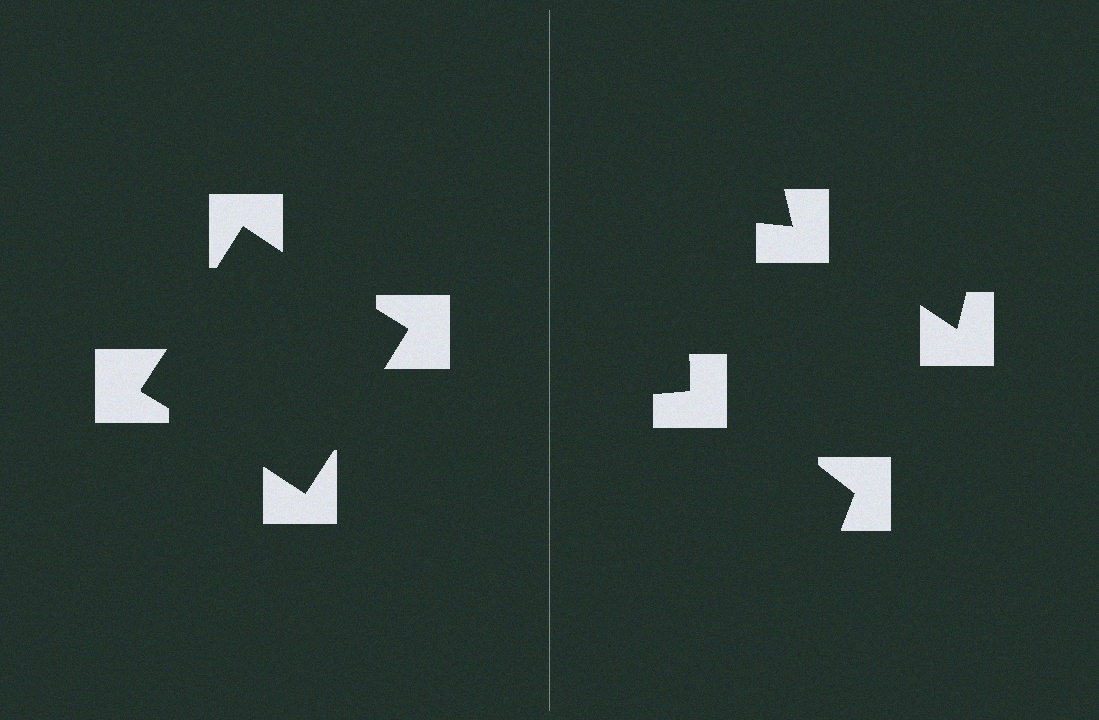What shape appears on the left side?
An illusory square.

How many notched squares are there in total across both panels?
8 — 4 on each side.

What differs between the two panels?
The notched squares are positioned identically on both sides; only the wedge orientations differ. On the left they align to a square; on the right they are misaligned.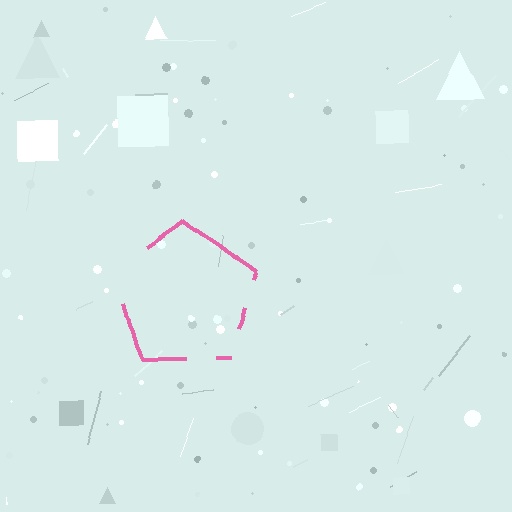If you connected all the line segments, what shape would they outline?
They would outline a pentagon.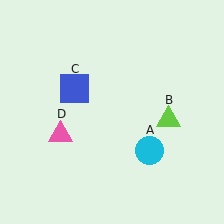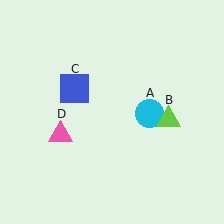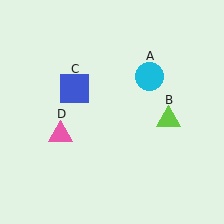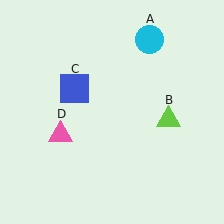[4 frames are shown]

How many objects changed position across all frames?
1 object changed position: cyan circle (object A).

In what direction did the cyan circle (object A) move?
The cyan circle (object A) moved up.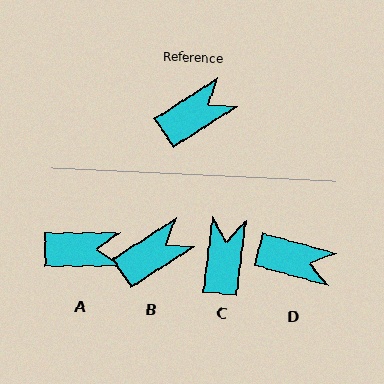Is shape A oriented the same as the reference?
No, it is off by about 32 degrees.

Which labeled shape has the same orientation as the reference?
B.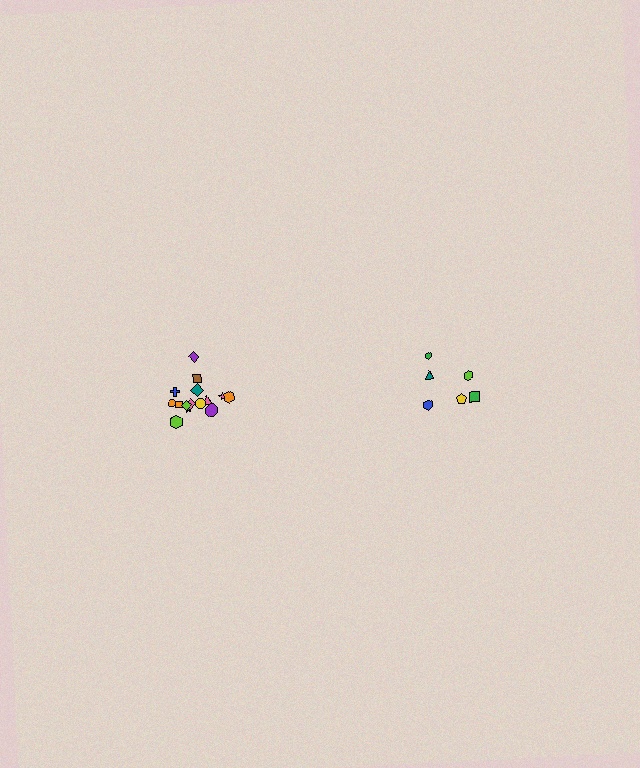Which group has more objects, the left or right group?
The left group.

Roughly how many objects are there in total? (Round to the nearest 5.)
Roughly 20 objects in total.